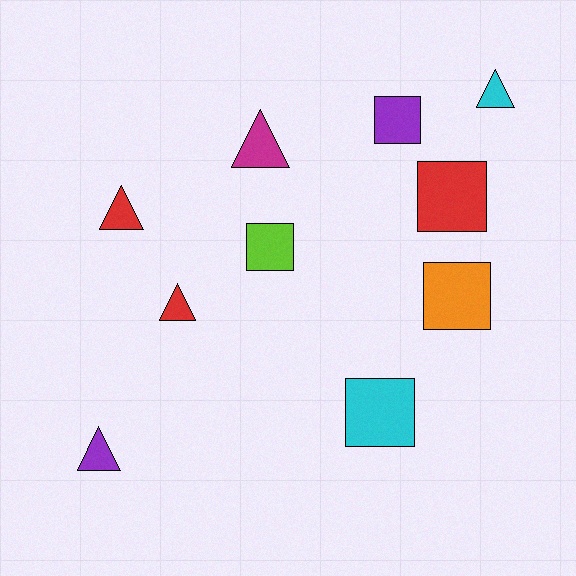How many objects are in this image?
There are 10 objects.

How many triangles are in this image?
There are 5 triangles.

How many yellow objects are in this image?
There are no yellow objects.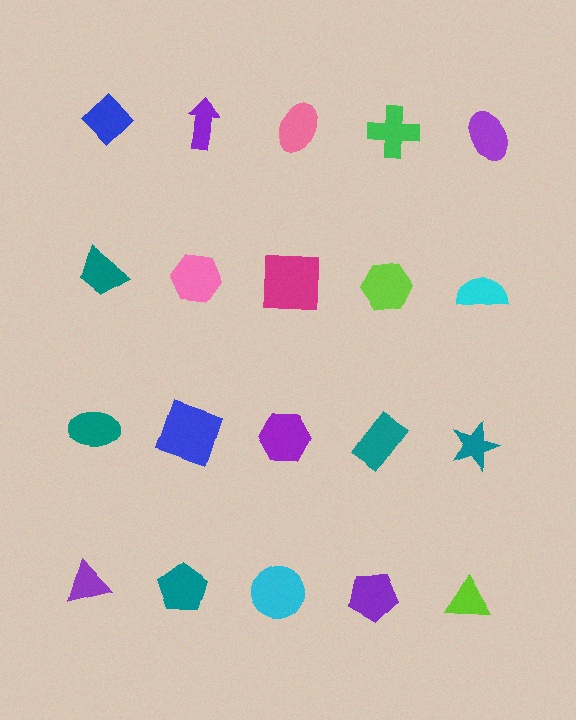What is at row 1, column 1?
A blue diamond.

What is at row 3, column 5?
A teal star.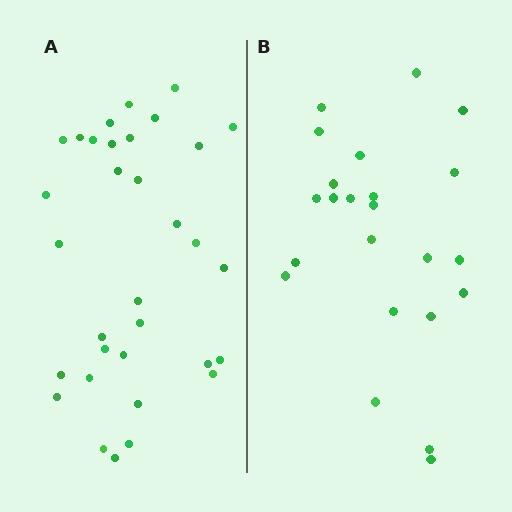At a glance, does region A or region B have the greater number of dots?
Region A (the left region) has more dots.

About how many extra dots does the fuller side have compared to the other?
Region A has roughly 10 or so more dots than region B.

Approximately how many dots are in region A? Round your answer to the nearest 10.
About 30 dots. (The exact count is 33, which rounds to 30.)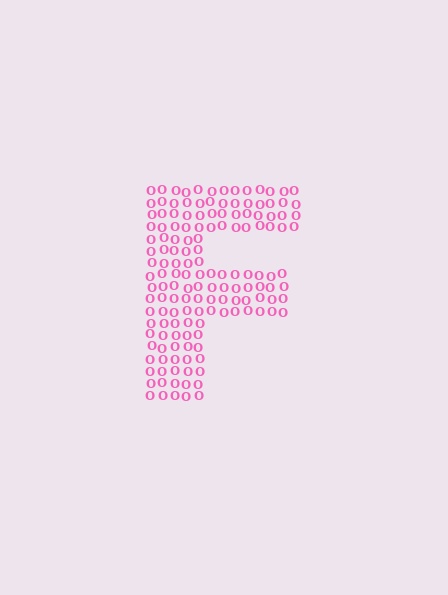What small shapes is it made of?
It is made of small letter O's.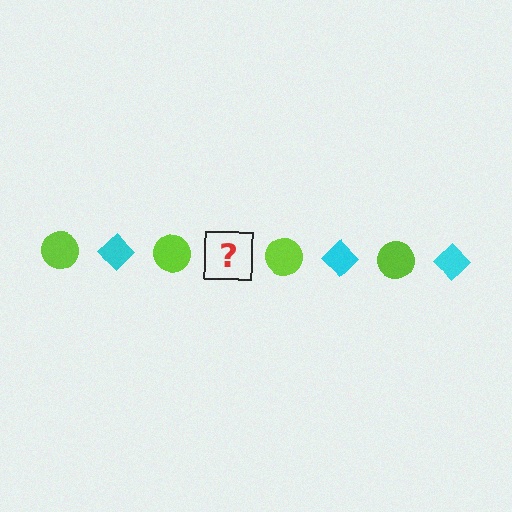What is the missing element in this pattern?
The missing element is a cyan diamond.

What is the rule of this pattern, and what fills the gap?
The rule is that the pattern alternates between lime circle and cyan diamond. The gap should be filled with a cyan diamond.